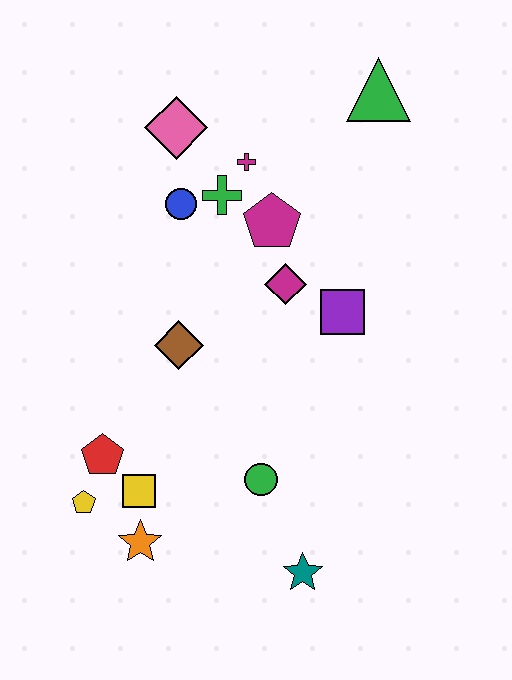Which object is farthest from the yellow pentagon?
The green triangle is farthest from the yellow pentagon.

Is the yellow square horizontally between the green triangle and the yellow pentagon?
Yes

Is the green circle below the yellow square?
No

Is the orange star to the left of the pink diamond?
Yes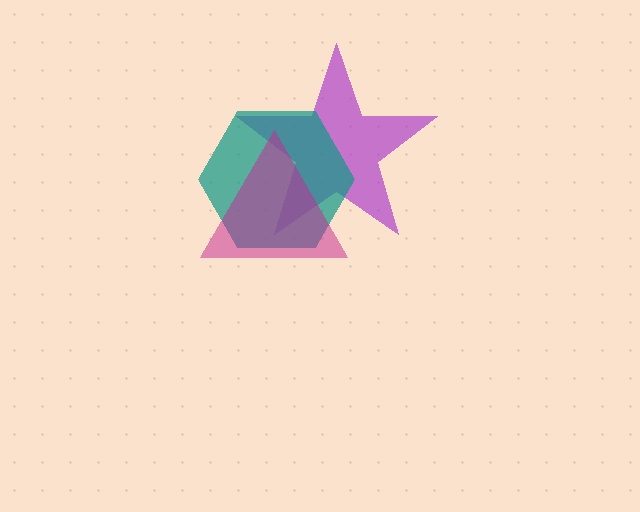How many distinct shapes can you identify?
There are 3 distinct shapes: a purple star, a teal hexagon, a magenta triangle.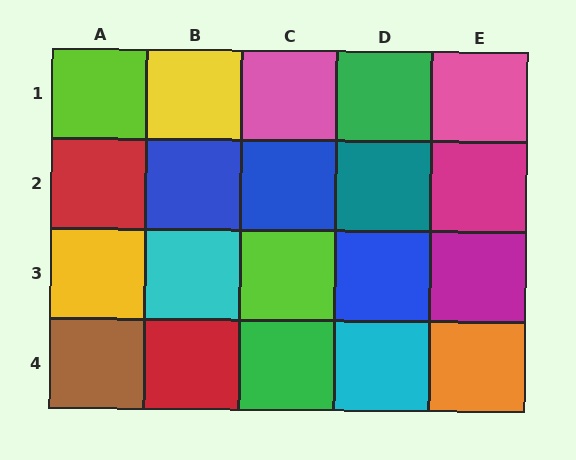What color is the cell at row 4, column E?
Orange.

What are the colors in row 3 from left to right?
Yellow, cyan, lime, blue, magenta.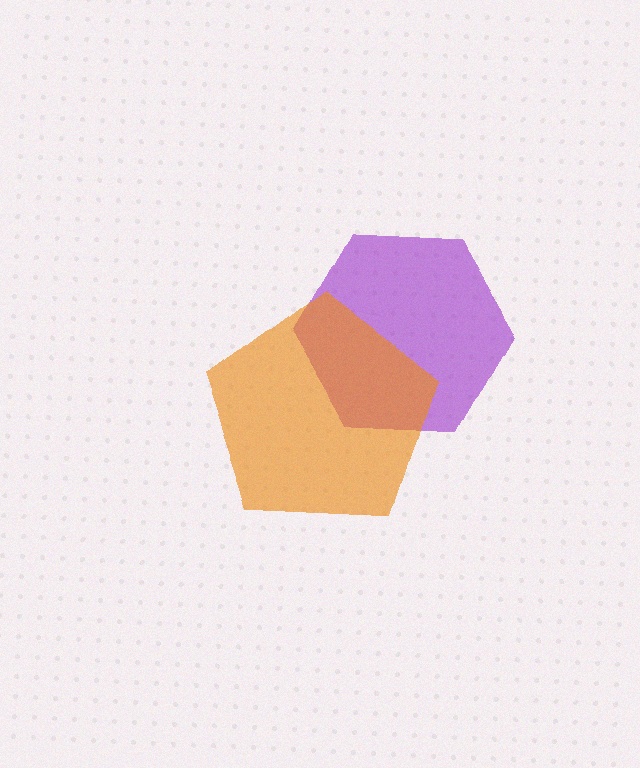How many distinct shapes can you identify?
There are 2 distinct shapes: a purple hexagon, an orange pentagon.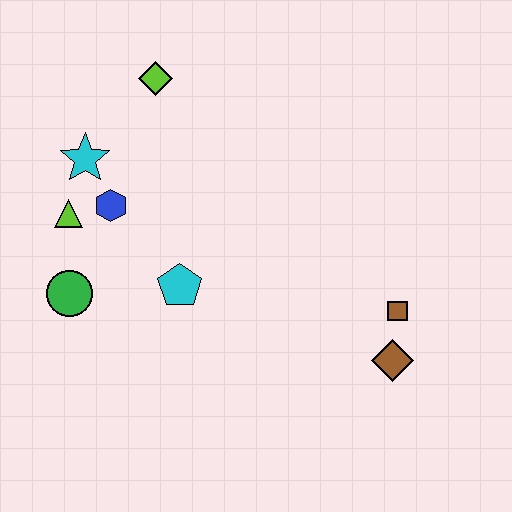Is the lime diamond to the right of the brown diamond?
No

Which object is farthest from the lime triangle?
The brown diamond is farthest from the lime triangle.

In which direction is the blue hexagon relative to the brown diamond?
The blue hexagon is to the left of the brown diamond.